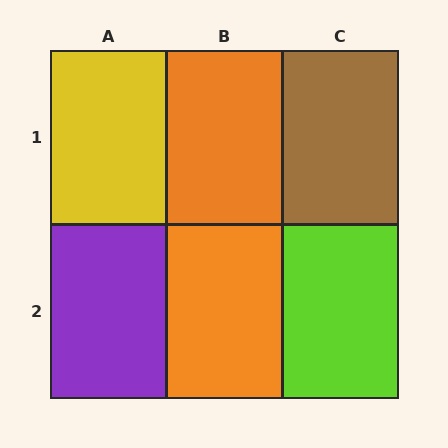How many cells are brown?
1 cell is brown.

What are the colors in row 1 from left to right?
Yellow, orange, brown.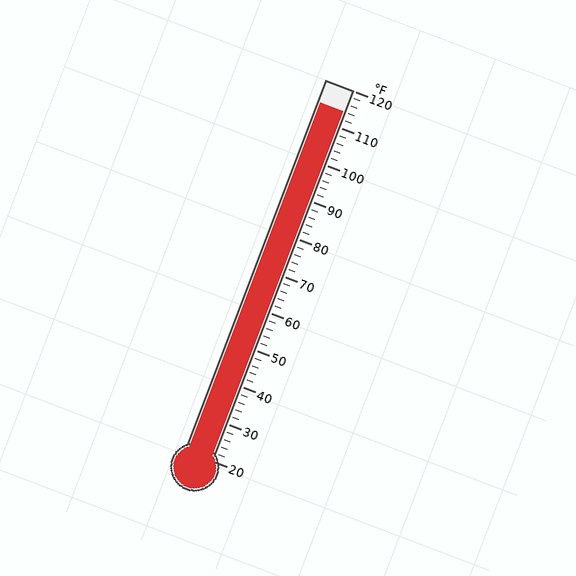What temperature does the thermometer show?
The thermometer shows approximately 114°F.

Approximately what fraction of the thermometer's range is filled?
The thermometer is filled to approximately 95% of its range.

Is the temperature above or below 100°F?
The temperature is above 100°F.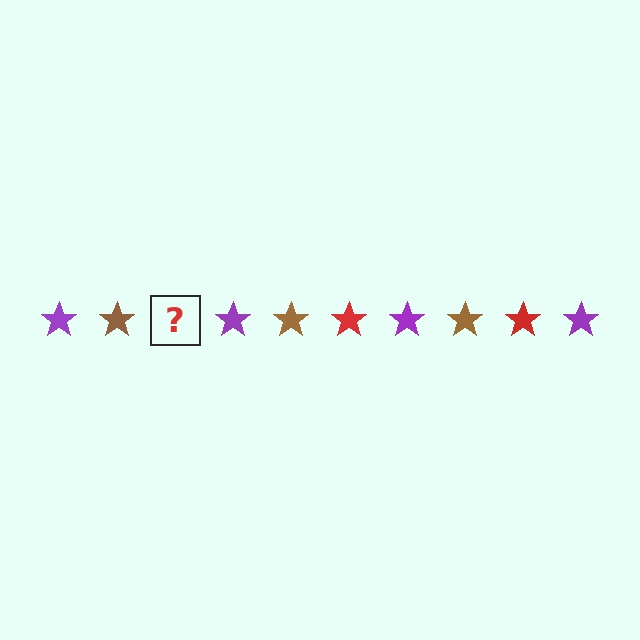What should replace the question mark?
The question mark should be replaced with a red star.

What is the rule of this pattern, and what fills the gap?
The rule is that the pattern cycles through purple, brown, red stars. The gap should be filled with a red star.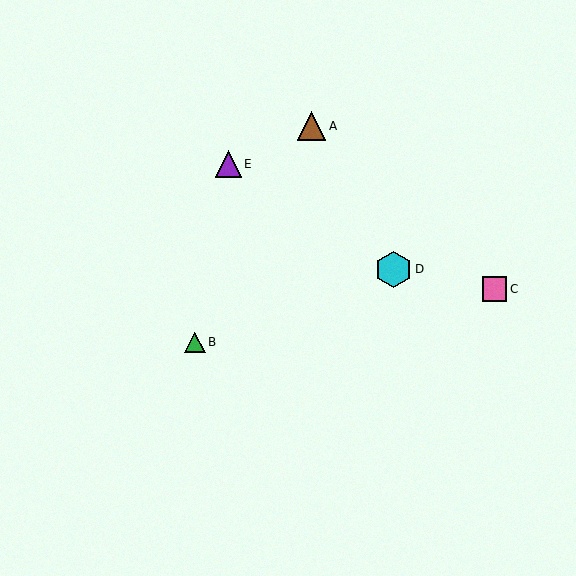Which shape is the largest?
The cyan hexagon (labeled D) is the largest.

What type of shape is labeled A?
Shape A is a brown triangle.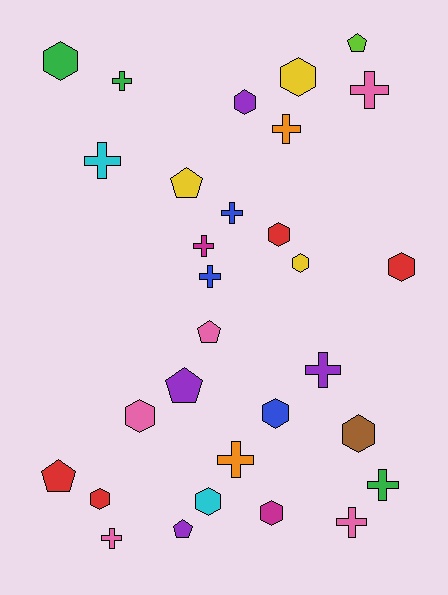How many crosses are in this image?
There are 12 crosses.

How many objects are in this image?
There are 30 objects.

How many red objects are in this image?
There are 4 red objects.